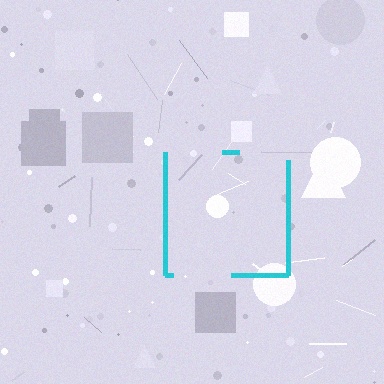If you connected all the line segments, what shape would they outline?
They would outline a square.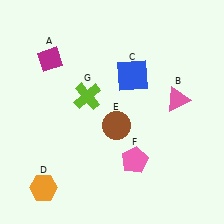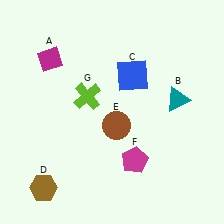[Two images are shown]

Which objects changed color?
B changed from pink to teal. D changed from orange to brown. F changed from pink to magenta.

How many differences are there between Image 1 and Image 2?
There are 3 differences between the two images.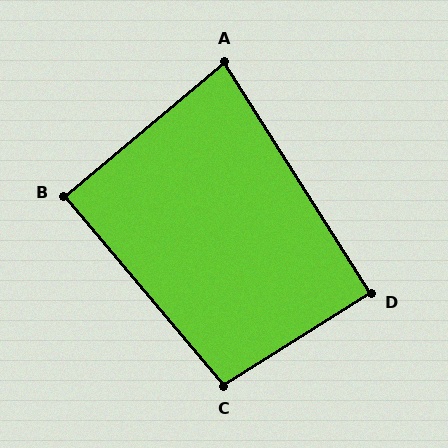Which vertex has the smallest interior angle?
A, at approximately 82 degrees.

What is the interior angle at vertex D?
Approximately 90 degrees (approximately right).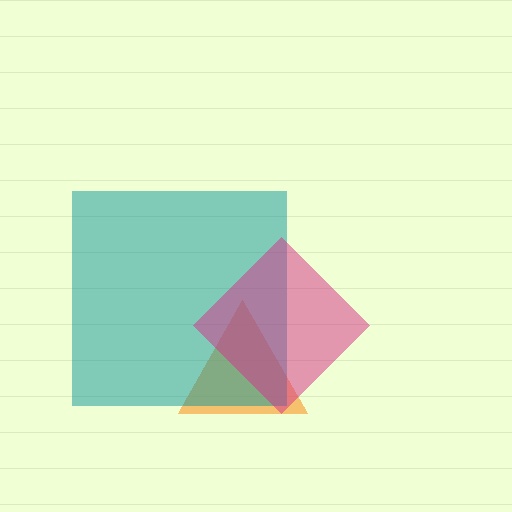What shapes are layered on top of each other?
The layered shapes are: an orange triangle, a teal square, a magenta diamond.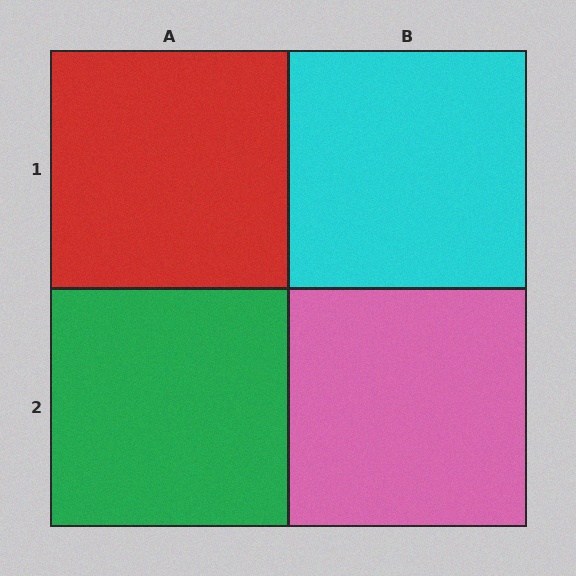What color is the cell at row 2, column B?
Pink.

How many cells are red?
1 cell is red.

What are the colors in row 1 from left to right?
Red, cyan.